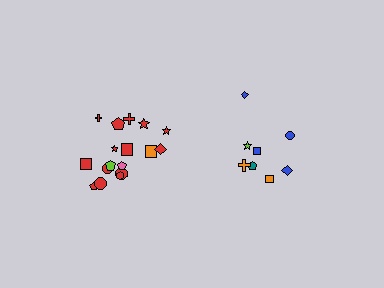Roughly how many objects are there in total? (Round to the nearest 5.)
Roughly 25 objects in total.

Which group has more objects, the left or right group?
The left group.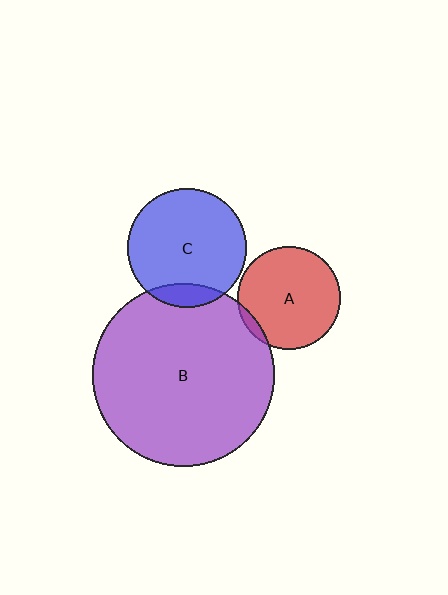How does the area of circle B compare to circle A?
Approximately 3.1 times.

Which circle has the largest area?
Circle B (purple).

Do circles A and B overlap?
Yes.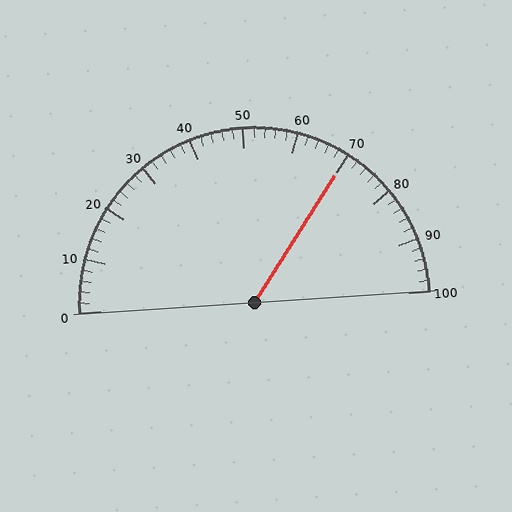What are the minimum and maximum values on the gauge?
The gauge ranges from 0 to 100.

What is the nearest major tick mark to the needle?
The nearest major tick mark is 70.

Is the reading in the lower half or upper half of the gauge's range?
The reading is in the upper half of the range (0 to 100).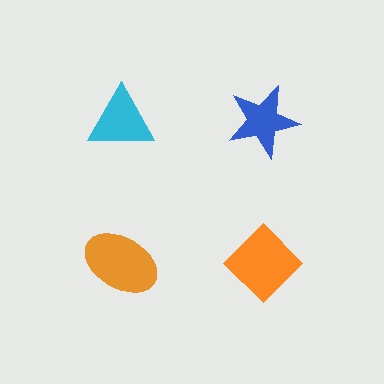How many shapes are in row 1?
2 shapes.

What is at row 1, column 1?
A cyan triangle.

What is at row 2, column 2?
An orange diamond.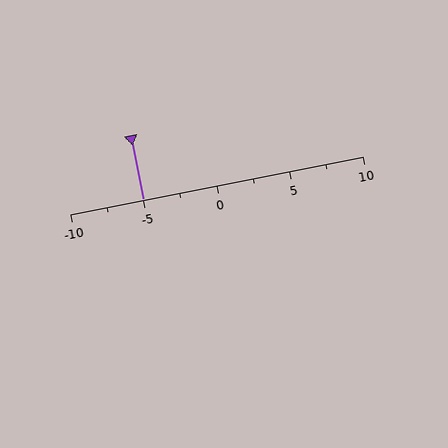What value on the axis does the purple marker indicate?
The marker indicates approximately -5.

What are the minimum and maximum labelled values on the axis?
The axis runs from -10 to 10.